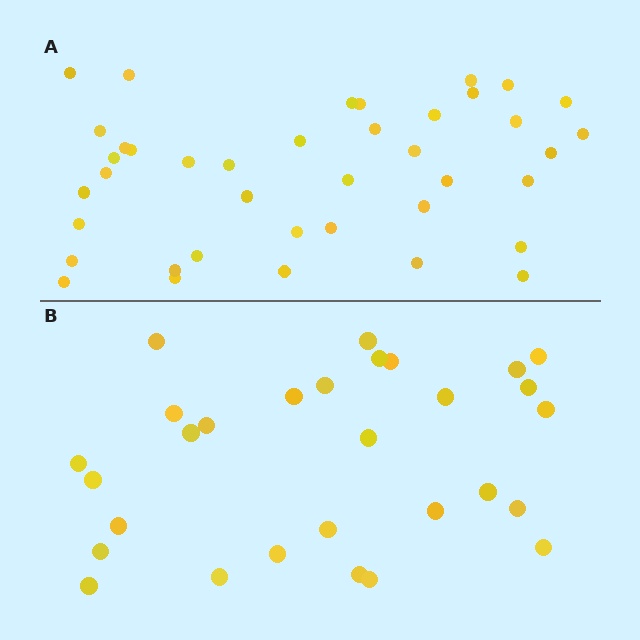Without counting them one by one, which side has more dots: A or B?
Region A (the top region) has more dots.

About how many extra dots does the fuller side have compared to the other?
Region A has roughly 12 or so more dots than region B.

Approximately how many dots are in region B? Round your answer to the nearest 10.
About 30 dots. (The exact count is 29, which rounds to 30.)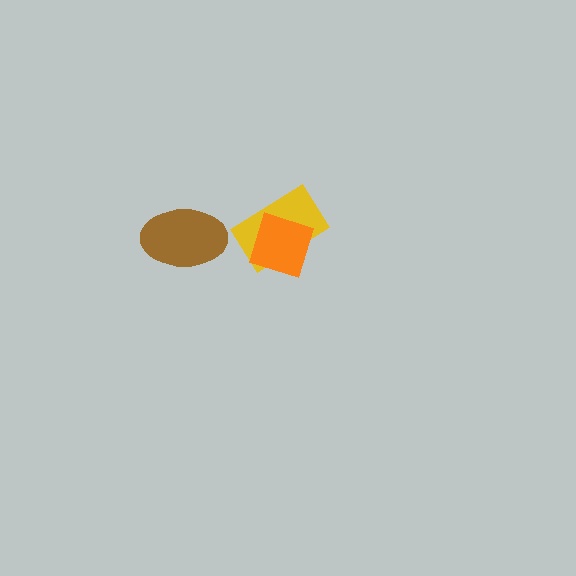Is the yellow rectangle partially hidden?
Yes, it is partially covered by another shape.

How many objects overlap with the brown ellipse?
0 objects overlap with the brown ellipse.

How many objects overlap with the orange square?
1 object overlaps with the orange square.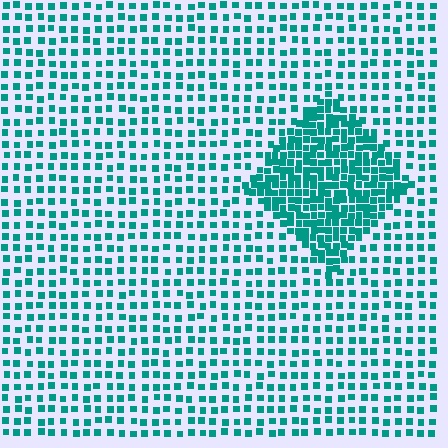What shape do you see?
I see a diamond.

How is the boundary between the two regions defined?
The boundary is defined by a change in element density (approximately 2.3x ratio). All elements are the same color, size, and shape.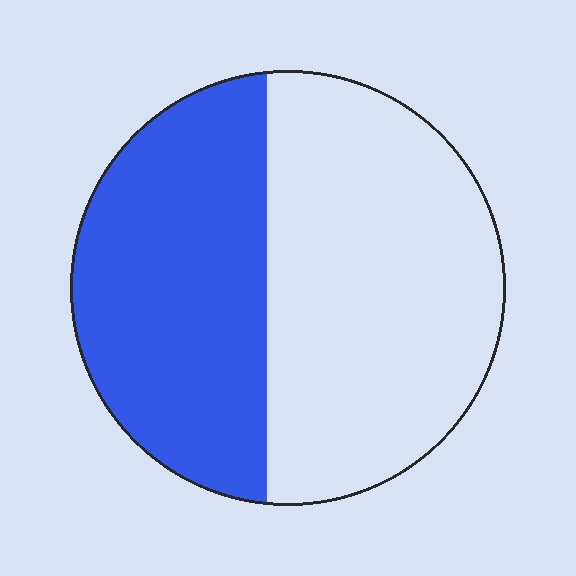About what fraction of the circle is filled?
About two fifths (2/5).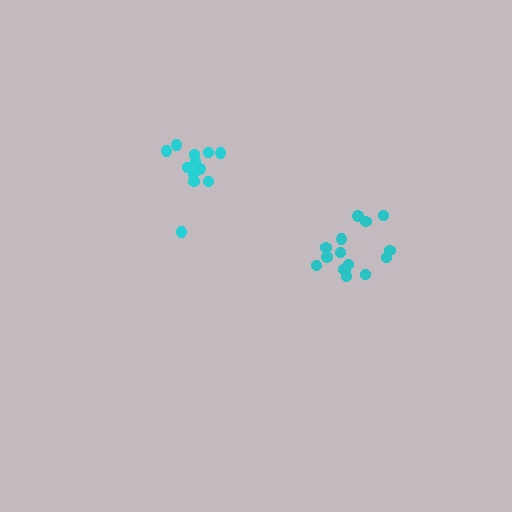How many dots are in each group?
Group 1: 12 dots, Group 2: 15 dots (27 total).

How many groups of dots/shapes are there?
There are 2 groups.